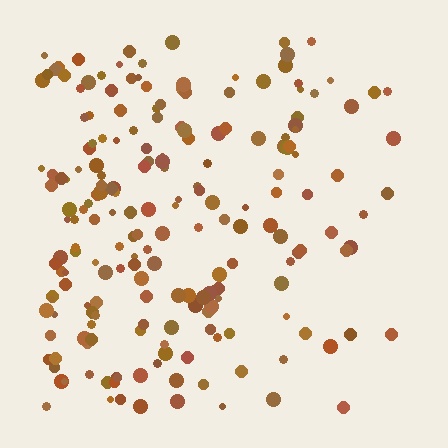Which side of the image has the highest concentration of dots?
The left.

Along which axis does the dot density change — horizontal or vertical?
Horizontal.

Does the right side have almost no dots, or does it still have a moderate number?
Still a moderate number, just noticeably fewer than the left.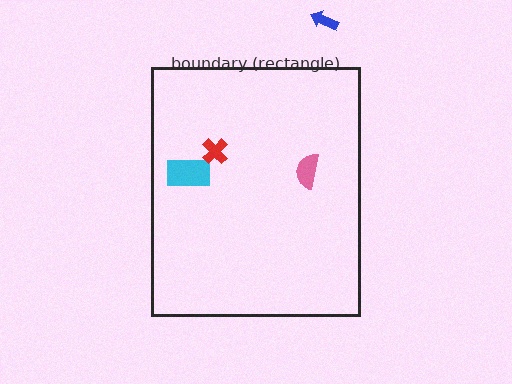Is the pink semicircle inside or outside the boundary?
Inside.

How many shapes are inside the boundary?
3 inside, 1 outside.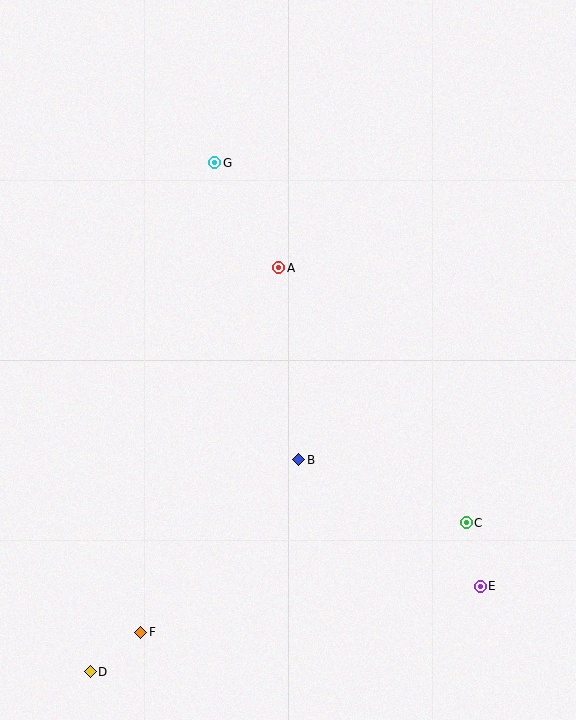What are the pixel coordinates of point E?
Point E is at (480, 586).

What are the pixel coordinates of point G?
Point G is at (215, 163).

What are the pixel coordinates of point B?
Point B is at (299, 460).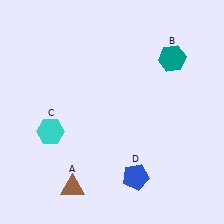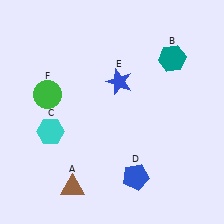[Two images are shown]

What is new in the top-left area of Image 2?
A green circle (F) was added in the top-left area of Image 2.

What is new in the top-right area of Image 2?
A blue star (E) was added in the top-right area of Image 2.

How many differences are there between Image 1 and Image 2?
There are 2 differences between the two images.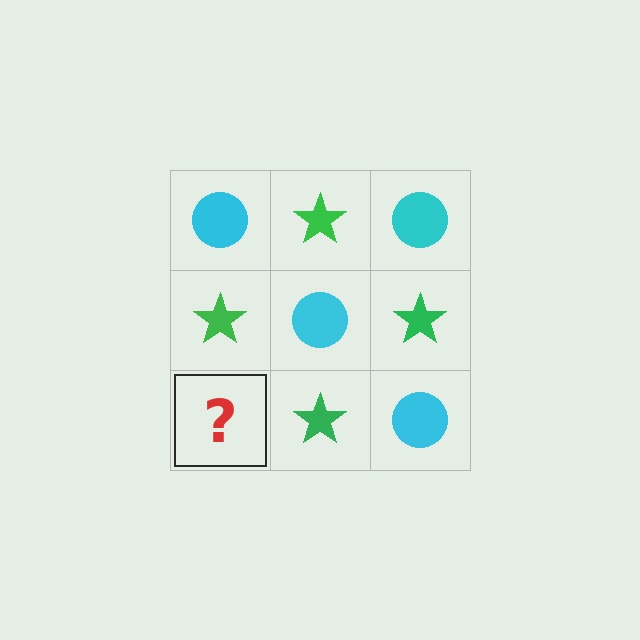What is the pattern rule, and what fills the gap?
The rule is that it alternates cyan circle and green star in a checkerboard pattern. The gap should be filled with a cyan circle.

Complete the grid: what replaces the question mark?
The question mark should be replaced with a cyan circle.